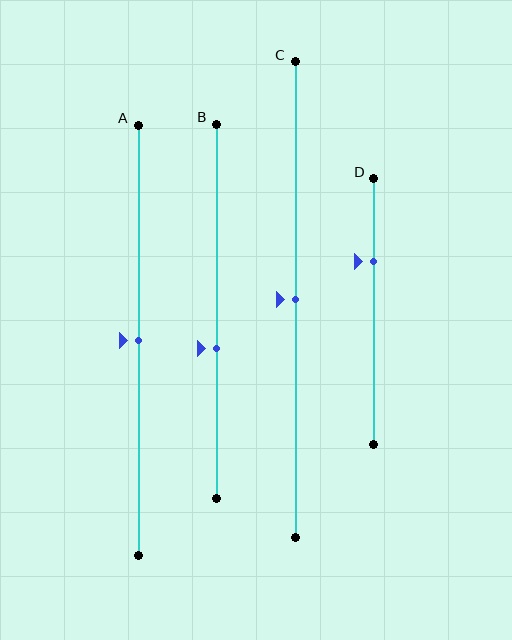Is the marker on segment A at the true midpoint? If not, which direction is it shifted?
Yes, the marker on segment A is at the true midpoint.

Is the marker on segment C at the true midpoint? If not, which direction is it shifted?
Yes, the marker on segment C is at the true midpoint.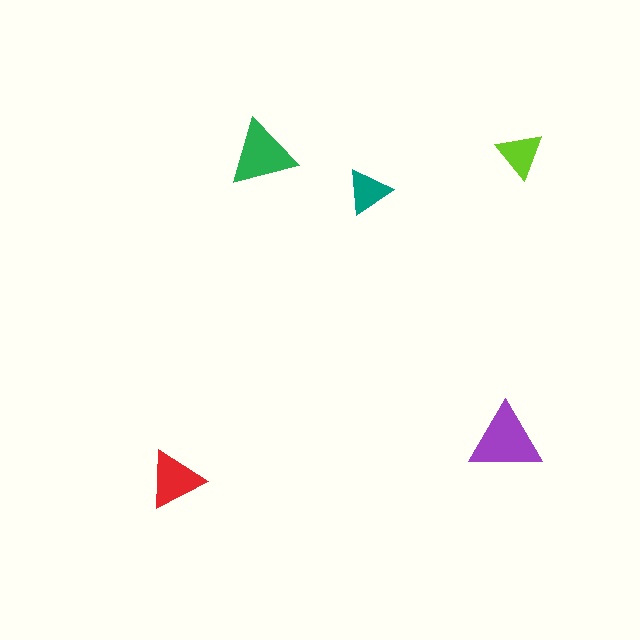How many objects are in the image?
There are 5 objects in the image.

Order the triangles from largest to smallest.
the purple one, the green one, the red one, the lime one, the teal one.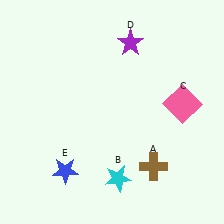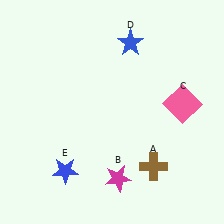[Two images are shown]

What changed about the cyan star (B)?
In Image 1, B is cyan. In Image 2, it changed to magenta.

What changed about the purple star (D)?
In Image 1, D is purple. In Image 2, it changed to blue.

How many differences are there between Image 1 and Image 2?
There are 2 differences between the two images.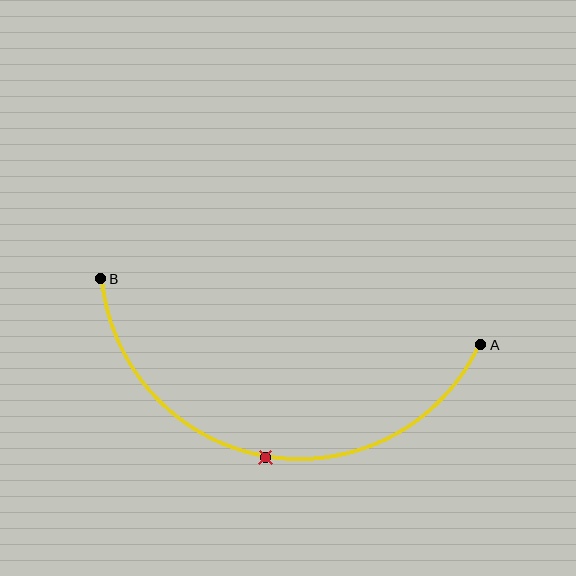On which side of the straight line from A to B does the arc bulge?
The arc bulges below the straight line connecting A and B.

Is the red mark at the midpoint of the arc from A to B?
Yes. The red mark lies on the arc at equal arc-length from both A and B — it is the arc midpoint.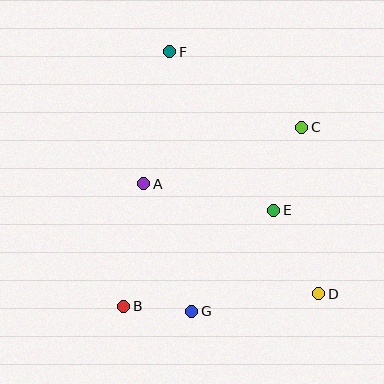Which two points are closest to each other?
Points B and G are closest to each other.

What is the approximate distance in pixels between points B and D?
The distance between B and D is approximately 195 pixels.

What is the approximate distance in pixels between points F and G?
The distance between F and G is approximately 260 pixels.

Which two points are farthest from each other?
Points D and F are farthest from each other.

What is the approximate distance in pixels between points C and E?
The distance between C and E is approximately 88 pixels.